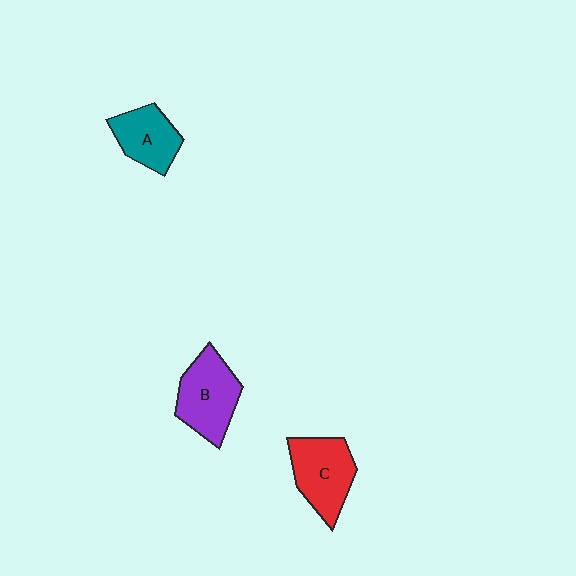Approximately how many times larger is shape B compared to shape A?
Approximately 1.3 times.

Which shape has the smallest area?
Shape A (teal).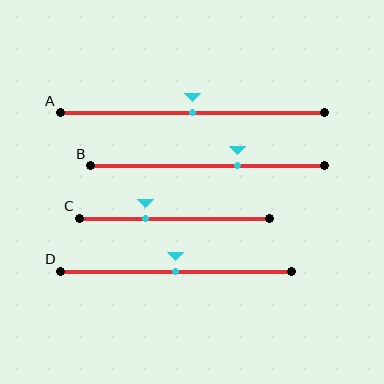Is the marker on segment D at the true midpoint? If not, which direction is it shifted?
Yes, the marker on segment D is at the true midpoint.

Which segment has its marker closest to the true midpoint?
Segment A has its marker closest to the true midpoint.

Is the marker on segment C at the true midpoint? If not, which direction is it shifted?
No, the marker on segment C is shifted to the left by about 15% of the segment length.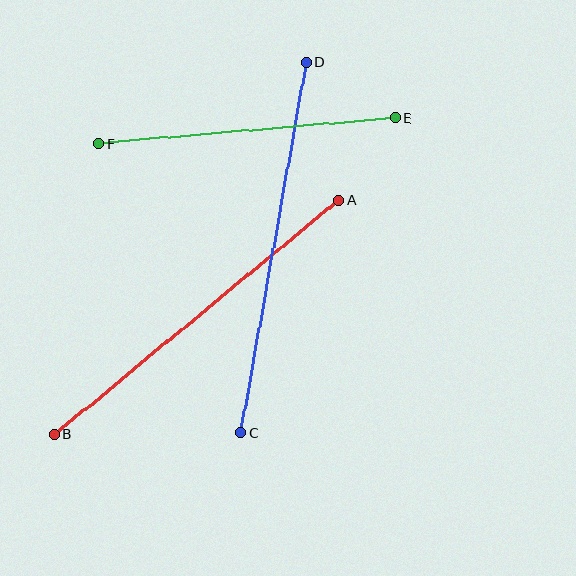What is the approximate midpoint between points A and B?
The midpoint is at approximately (197, 317) pixels.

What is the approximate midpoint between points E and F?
The midpoint is at approximately (247, 131) pixels.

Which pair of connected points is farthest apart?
Points C and D are farthest apart.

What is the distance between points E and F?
The distance is approximately 298 pixels.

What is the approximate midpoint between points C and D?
The midpoint is at approximately (273, 248) pixels.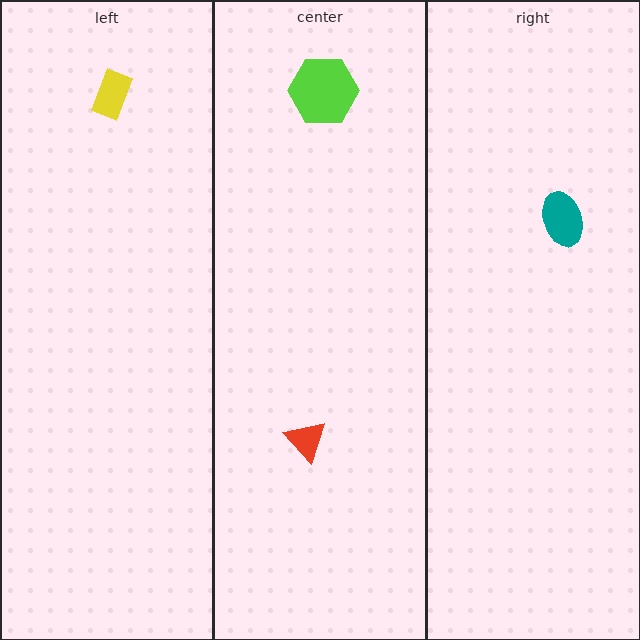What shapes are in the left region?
The yellow rectangle.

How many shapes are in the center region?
2.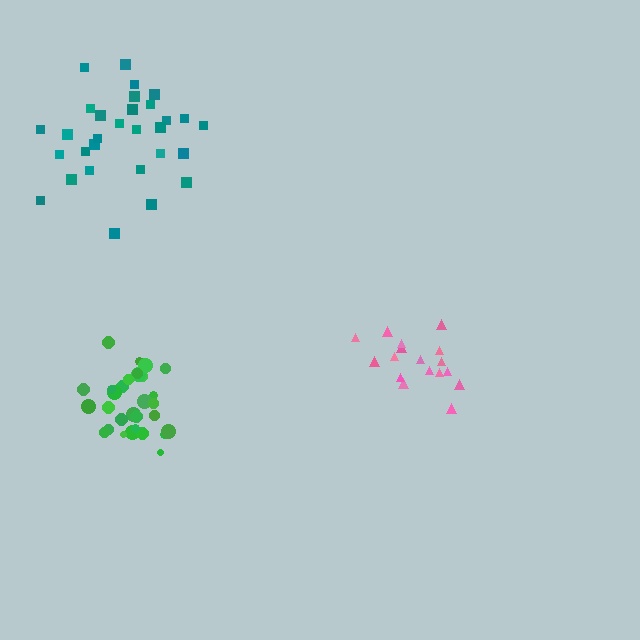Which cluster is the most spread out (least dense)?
Teal.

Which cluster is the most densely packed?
Green.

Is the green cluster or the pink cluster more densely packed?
Green.